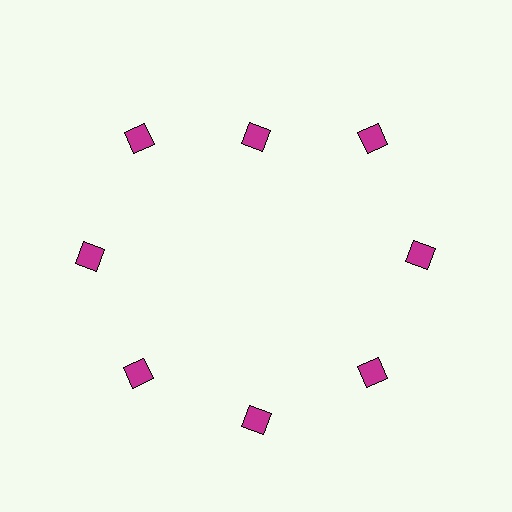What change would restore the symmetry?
The symmetry would be restored by moving it outward, back onto the ring so that all 8 squares sit at equal angles and equal distance from the center.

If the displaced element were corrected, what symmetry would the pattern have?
It would have 8-fold rotational symmetry — the pattern would map onto itself every 45 degrees.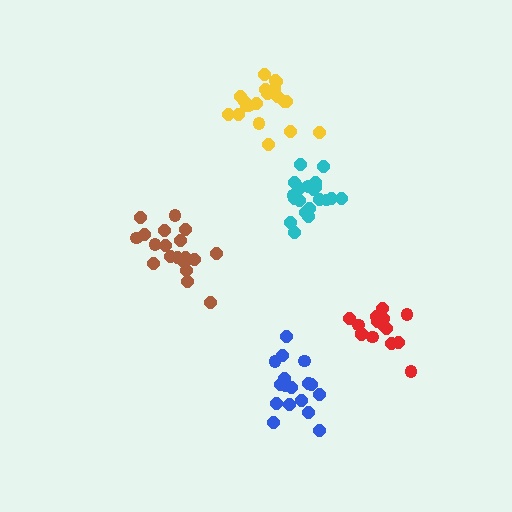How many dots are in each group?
Group 1: 20 dots, Group 2: 20 dots, Group 3: 16 dots, Group 4: 17 dots, Group 5: 20 dots (93 total).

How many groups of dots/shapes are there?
There are 5 groups.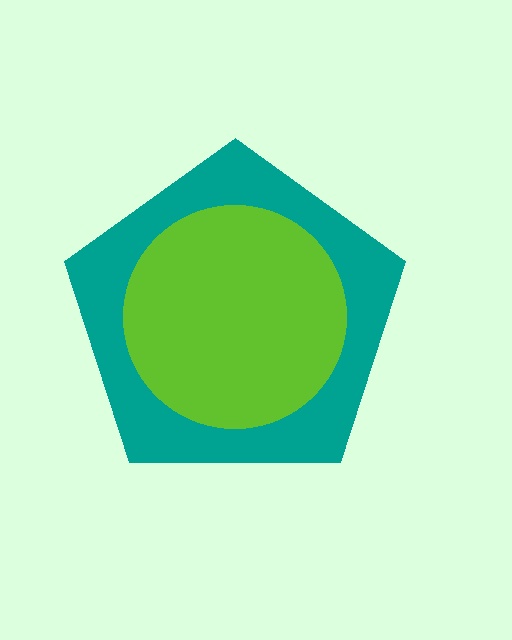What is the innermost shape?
The lime circle.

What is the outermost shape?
The teal pentagon.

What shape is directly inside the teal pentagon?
The lime circle.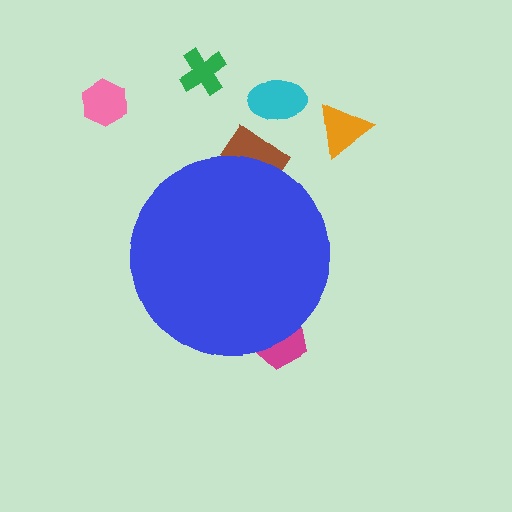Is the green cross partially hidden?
No, the green cross is fully visible.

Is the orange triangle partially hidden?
No, the orange triangle is fully visible.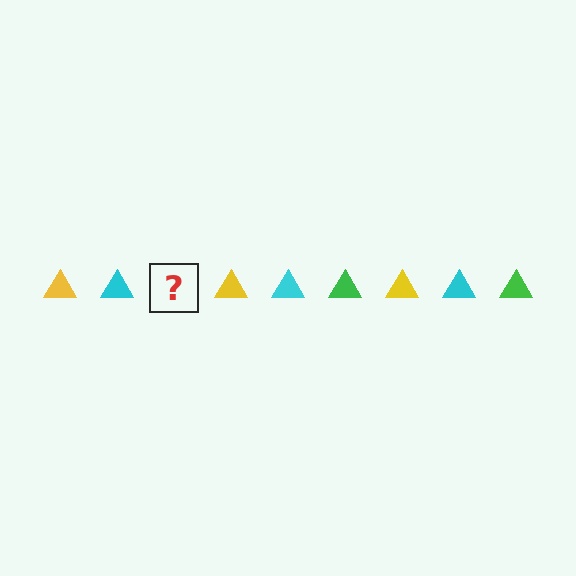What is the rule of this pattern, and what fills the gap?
The rule is that the pattern cycles through yellow, cyan, green triangles. The gap should be filled with a green triangle.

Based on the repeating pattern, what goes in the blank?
The blank should be a green triangle.